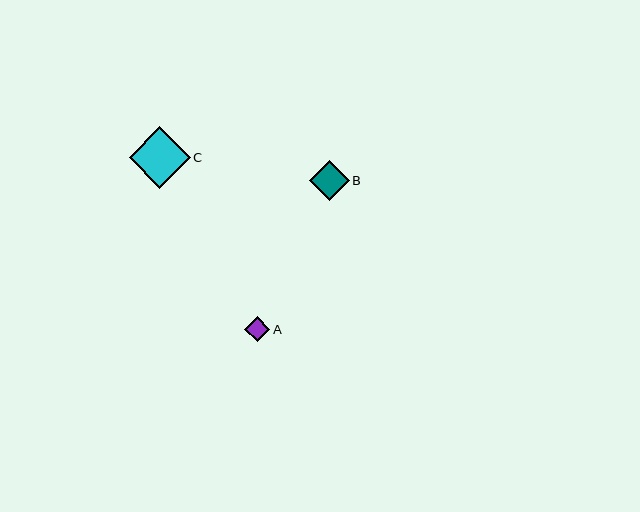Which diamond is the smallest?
Diamond A is the smallest with a size of approximately 26 pixels.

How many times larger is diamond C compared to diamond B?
Diamond C is approximately 1.5 times the size of diamond B.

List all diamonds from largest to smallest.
From largest to smallest: C, B, A.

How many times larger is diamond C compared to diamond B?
Diamond C is approximately 1.5 times the size of diamond B.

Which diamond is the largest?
Diamond C is the largest with a size of approximately 61 pixels.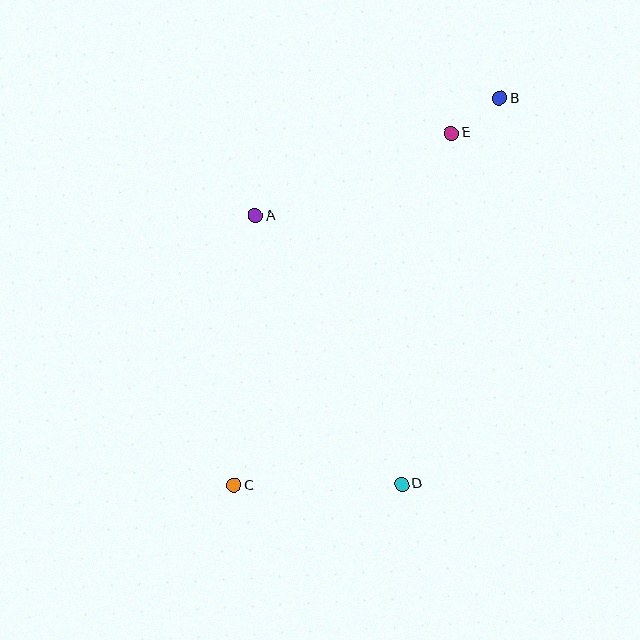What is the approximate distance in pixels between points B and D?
The distance between B and D is approximately 398 pixels.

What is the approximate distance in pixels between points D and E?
The distance between D and E is approximately 354 pixels.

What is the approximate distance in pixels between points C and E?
The distance between C and E is approximately 414 pixels.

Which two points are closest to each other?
Points B and E are closest to each other.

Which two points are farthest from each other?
Points B and C are farthest from each other.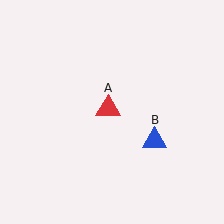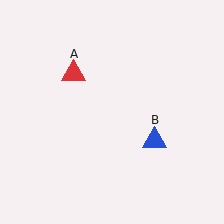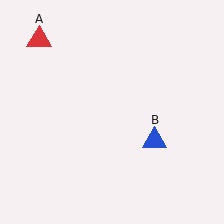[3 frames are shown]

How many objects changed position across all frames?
1 object changed position: red triangle (object A).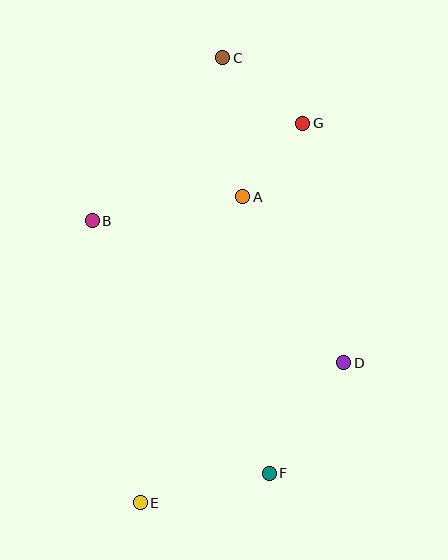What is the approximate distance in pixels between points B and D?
The distance between B and D is approximately 289 pixels.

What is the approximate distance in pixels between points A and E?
The distance between A and E is approximately 322 pixels.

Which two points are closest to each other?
Points A and G are closest to each other.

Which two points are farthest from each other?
Points C and E are farthest from each other.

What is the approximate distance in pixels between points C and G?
The distance between C and G is approximately 103 pixels.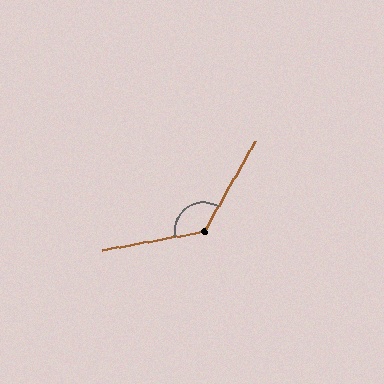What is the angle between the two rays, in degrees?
Approximately 130 degrees.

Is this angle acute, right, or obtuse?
It is obtuse.